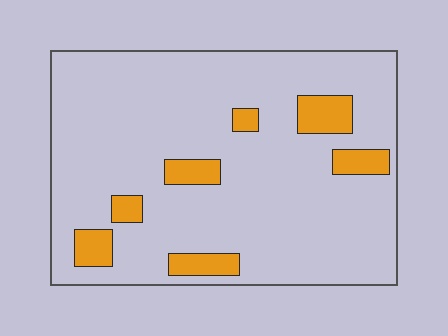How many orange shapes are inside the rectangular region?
7.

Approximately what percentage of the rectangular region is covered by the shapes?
Approximately 10%.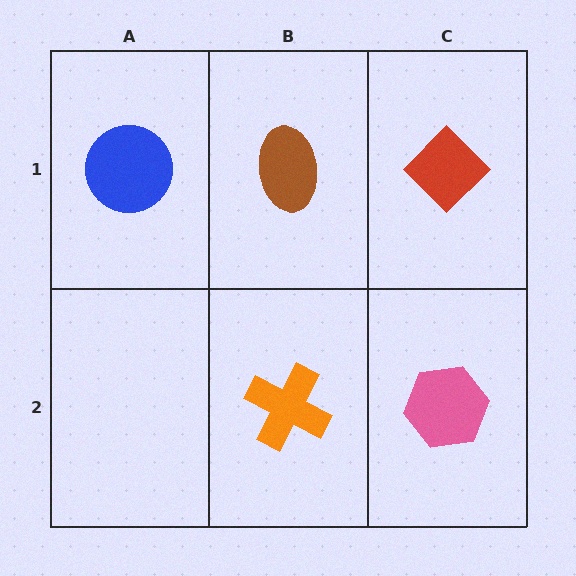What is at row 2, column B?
An orange cross.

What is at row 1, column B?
A brown ellipse.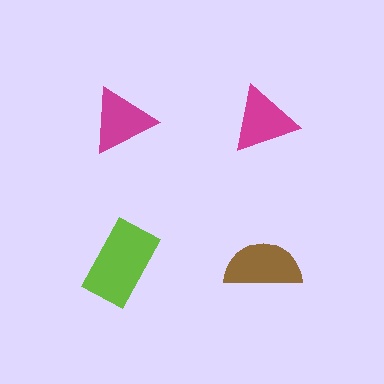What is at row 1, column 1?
A magenta triangle.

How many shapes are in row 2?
2 shapes.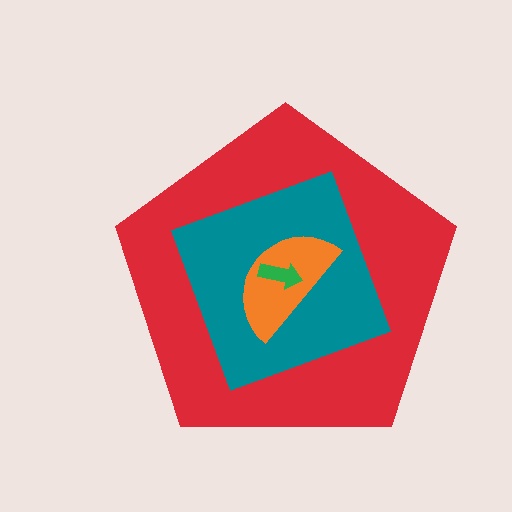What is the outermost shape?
The red pentagon.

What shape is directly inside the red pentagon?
The teal square.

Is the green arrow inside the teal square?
Yes.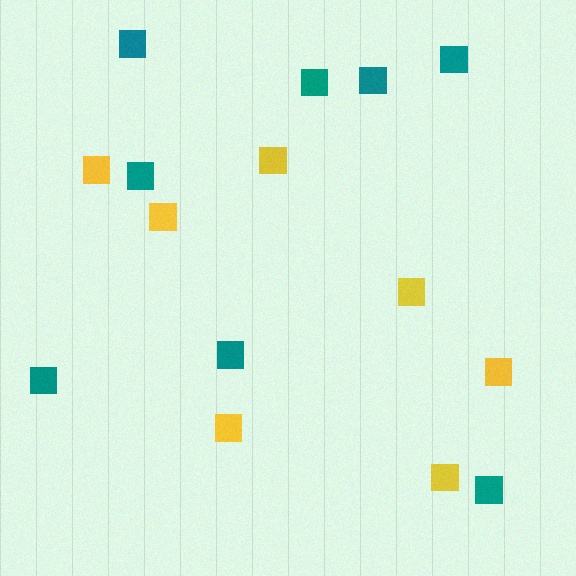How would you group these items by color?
There are 2 groups: one group of yellow squares (7) and one group of teal squares (8).